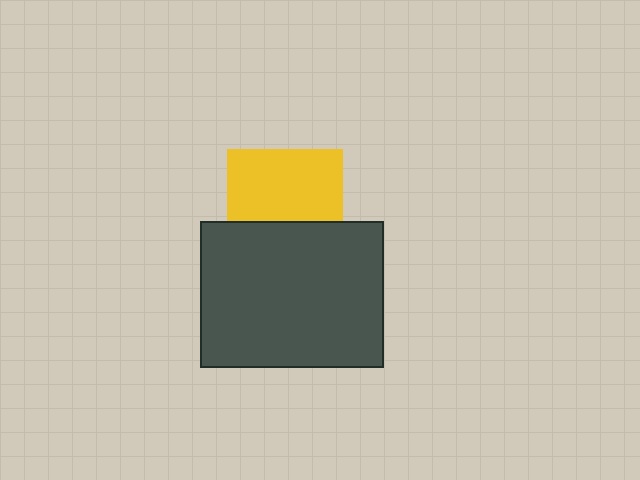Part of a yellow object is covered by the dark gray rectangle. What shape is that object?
It is a square.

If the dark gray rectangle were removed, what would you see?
You would see the complete yellow square.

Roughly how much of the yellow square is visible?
About half of it is visible (roughly 63%).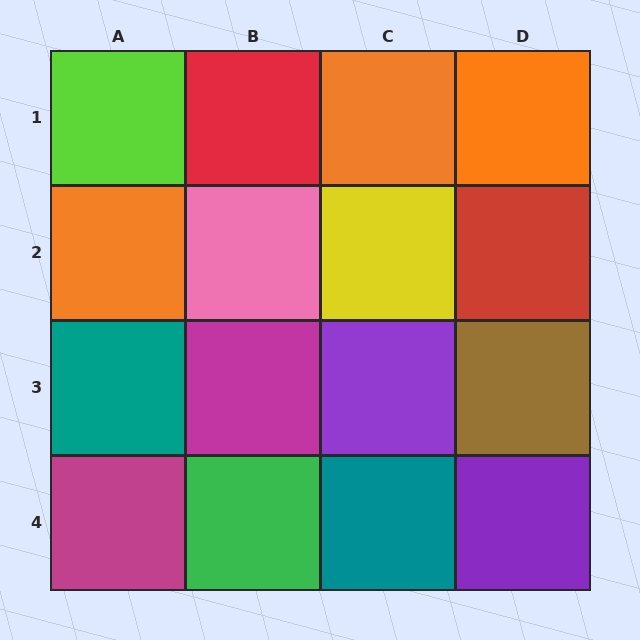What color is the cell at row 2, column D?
Red.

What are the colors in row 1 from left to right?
Lime, red, orange, orange.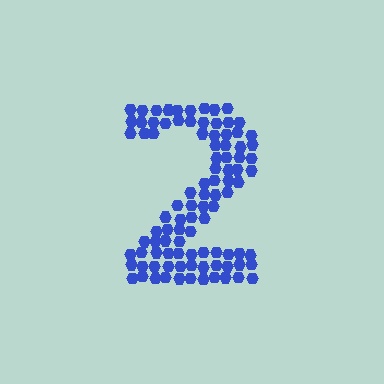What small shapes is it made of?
It is made of small hexagons.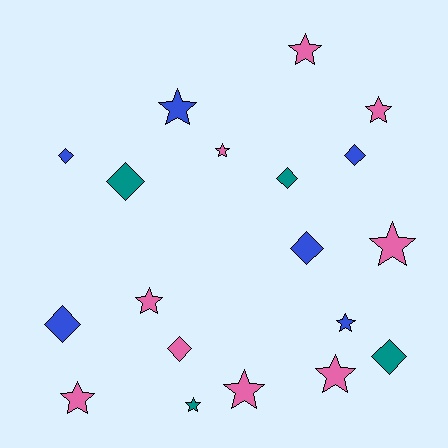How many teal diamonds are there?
There are 3 teal diamonds.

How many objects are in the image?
There are 19 objects.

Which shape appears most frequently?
Star, with 11 objects.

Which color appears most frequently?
Pink, with 9 objects.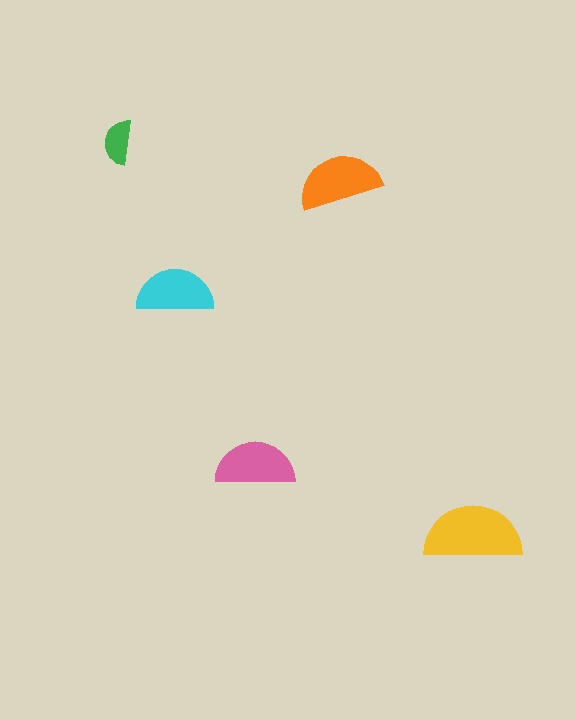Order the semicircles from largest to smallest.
the yellow one, the orange one, the pink one, the cyan one, the green one.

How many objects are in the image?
There are 5 objects in the image.